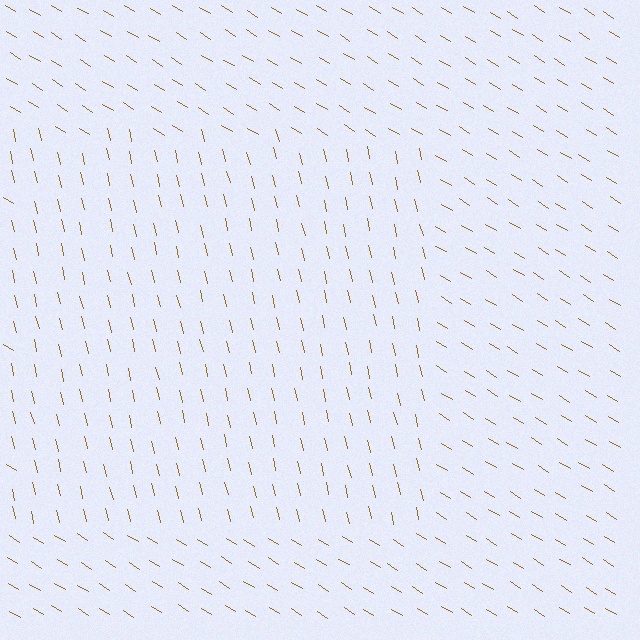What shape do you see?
I see a rectangle.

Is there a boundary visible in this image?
Yes, there is a texture boundary formed by a change in line orientation.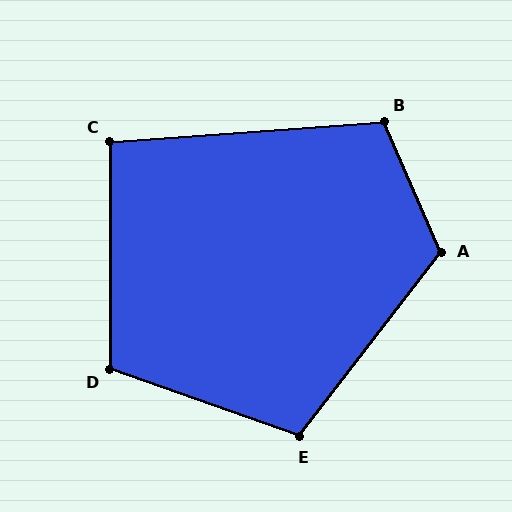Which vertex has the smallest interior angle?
C, at approximately 94 degrees.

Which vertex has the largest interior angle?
A, at approximately 119 degrees.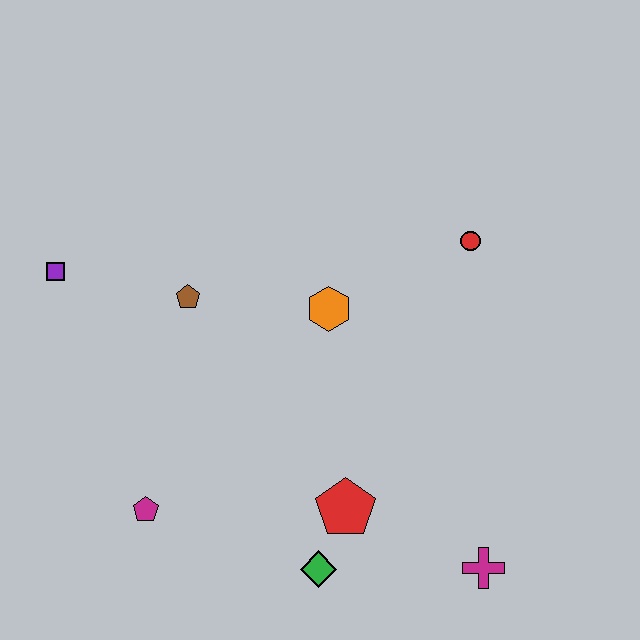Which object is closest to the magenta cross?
The red pentagon is closest to the magenta cross.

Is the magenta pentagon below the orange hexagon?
Yes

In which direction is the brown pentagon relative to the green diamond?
The brown pentagon is above the green diamond.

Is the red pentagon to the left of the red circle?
Yes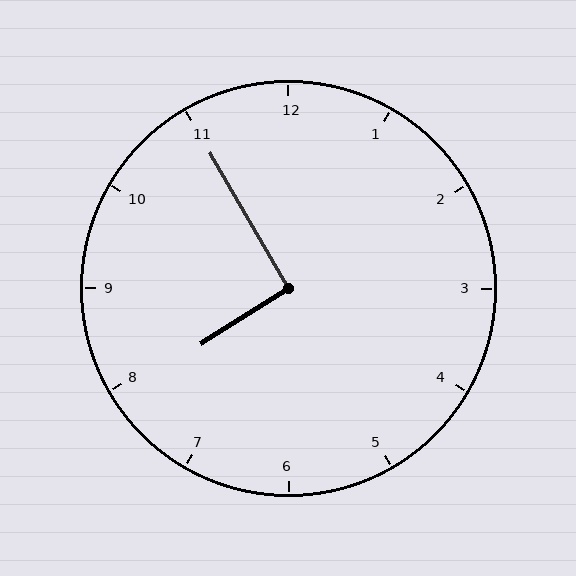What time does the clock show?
7:55.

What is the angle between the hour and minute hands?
Approximately 92 degrees.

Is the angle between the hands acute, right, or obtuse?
It is right.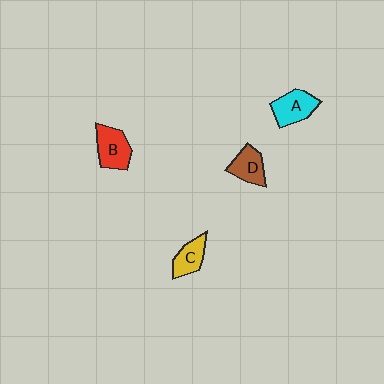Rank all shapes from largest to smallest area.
From largest to smallest: B (red), A (cyan), D (brown), C (yellow).